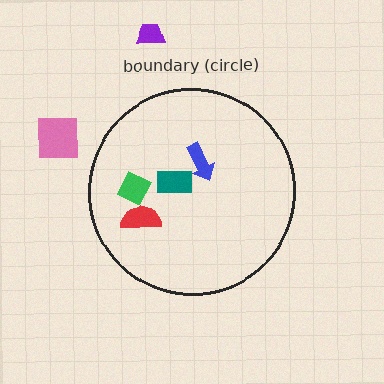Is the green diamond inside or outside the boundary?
Inside.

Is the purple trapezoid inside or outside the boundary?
Outside.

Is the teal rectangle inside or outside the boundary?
Inside.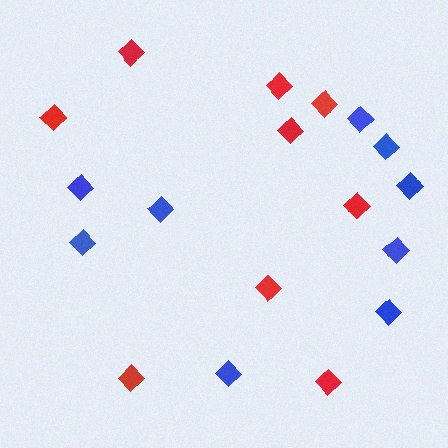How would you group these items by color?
There are 2 groups: one group of red diamonds (9) and one group of blue diamonds (9).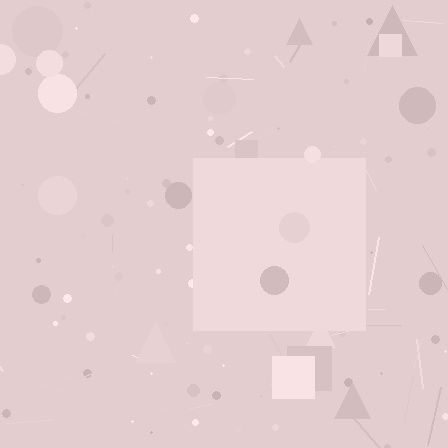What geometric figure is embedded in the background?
A square is embedded in the background.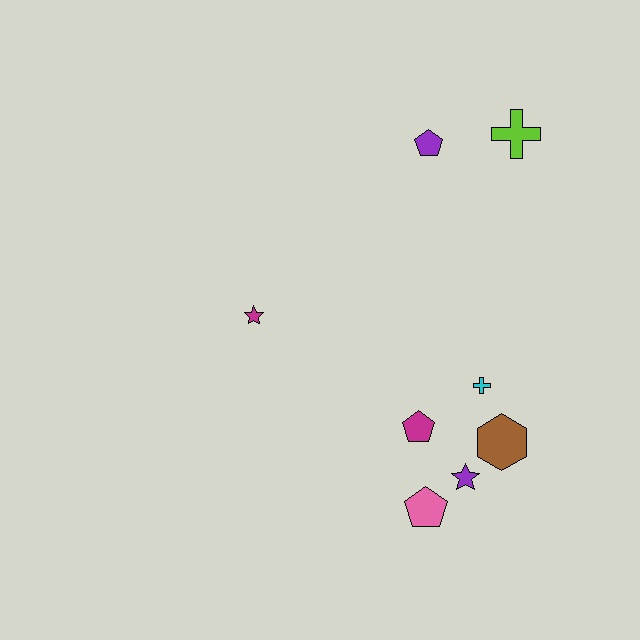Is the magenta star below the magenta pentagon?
No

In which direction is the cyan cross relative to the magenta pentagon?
The cyan cross is to the right of the magenta pentagon.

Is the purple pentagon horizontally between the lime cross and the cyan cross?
No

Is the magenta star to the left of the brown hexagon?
Yes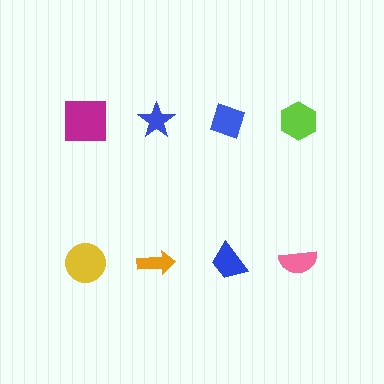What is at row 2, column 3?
A blue trapezoid.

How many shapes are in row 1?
4 shapes.